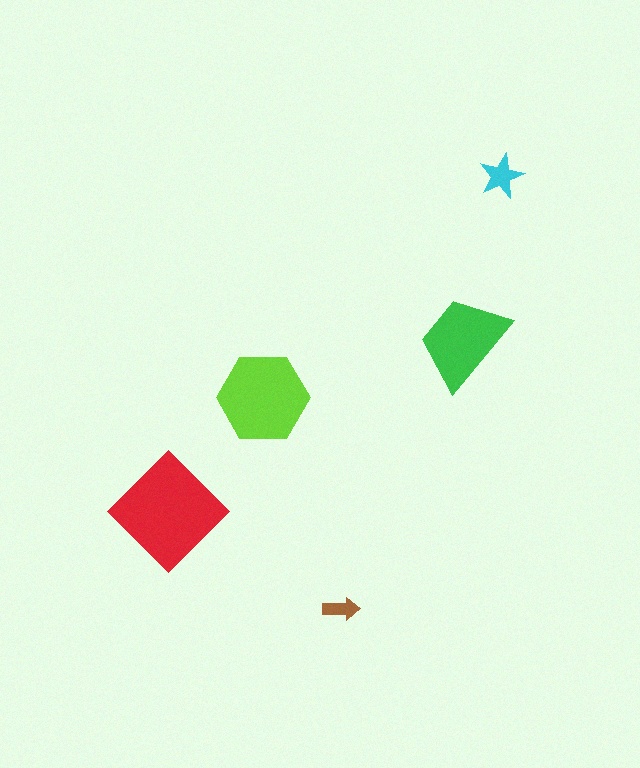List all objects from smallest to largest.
The brown arrow, the cyan star, the green trapezoid, the lime hexagon, the red diamond.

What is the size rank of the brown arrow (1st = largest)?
5th.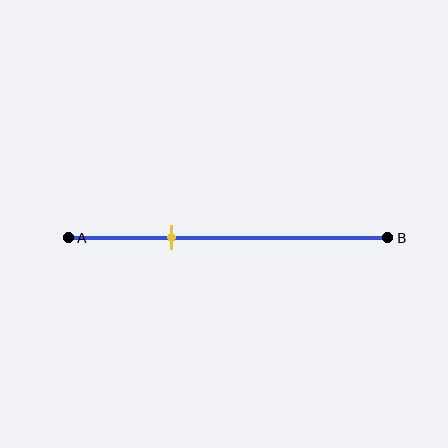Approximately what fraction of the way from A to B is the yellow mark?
The yellow mark is approximately 30% of the way from A to B.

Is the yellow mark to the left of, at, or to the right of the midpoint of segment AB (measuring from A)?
The yellow mark is to the left of the midpoint of segment AB.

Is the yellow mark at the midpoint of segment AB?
No, the mark is at about 30% from A, not at the 50% midpoint.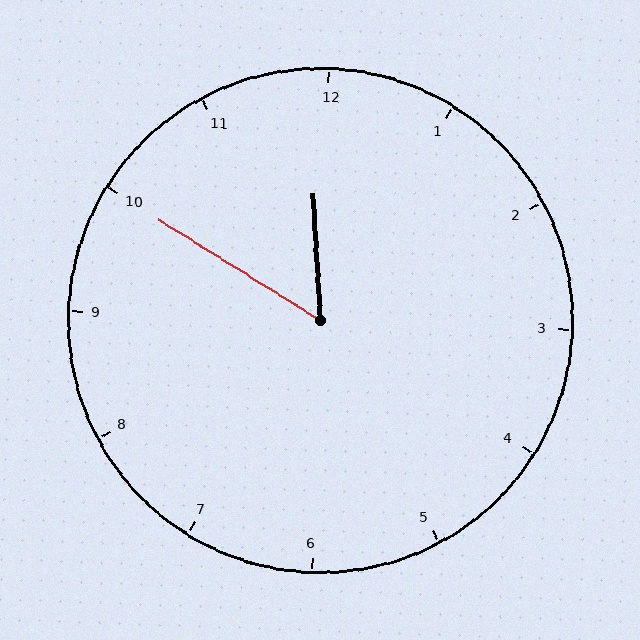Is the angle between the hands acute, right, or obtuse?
It is acute.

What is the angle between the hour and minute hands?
Approximately 55 degrees.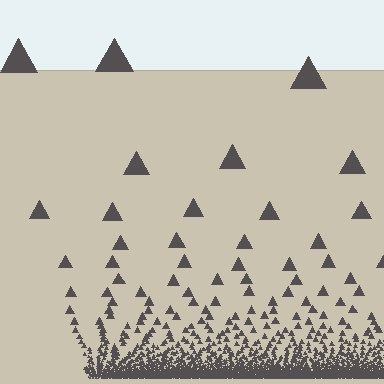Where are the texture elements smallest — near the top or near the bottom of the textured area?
Near the bottom.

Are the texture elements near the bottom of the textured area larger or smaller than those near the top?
Smaller. The gradient is inverted — elements near the bottom are smaller and denser.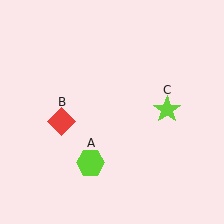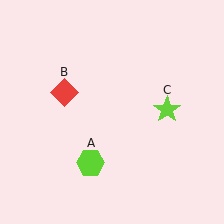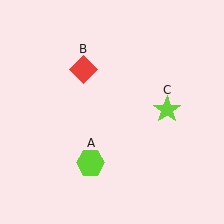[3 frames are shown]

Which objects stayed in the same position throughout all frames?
Lime hexagon (object A) and lime star (object C) remained stationary.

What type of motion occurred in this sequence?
The red diamond (object B) rotated clockwise around the center of the scene.